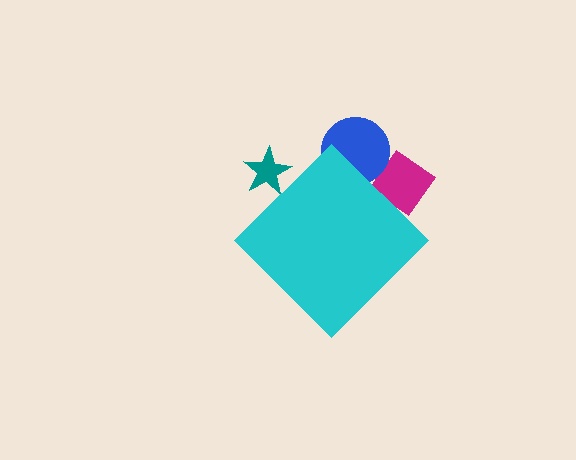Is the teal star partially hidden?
Yes, the teal star is partially hidden behind the cyan diamond.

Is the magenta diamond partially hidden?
Yes, the magenta diamond is partially hidden behind the cyan diamond.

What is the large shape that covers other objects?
A cyan diamond.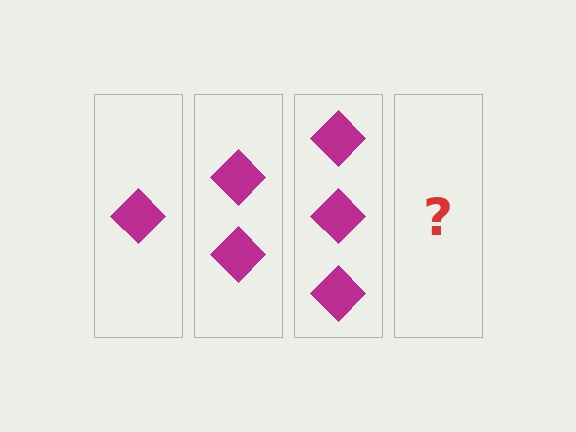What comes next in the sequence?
The next element should be 4 diamonds.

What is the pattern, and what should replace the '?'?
The pattern is that each step adds one more diamond. The '?' should be 4 diamonds.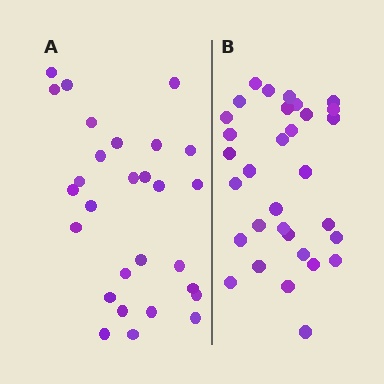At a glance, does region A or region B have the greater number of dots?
Region B (the right region) has more dots.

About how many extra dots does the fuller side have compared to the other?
Region B has about 4 more dots than region A.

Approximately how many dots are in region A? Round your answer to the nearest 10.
About 30 dots. (The exact count is 28, which rounds to 30.)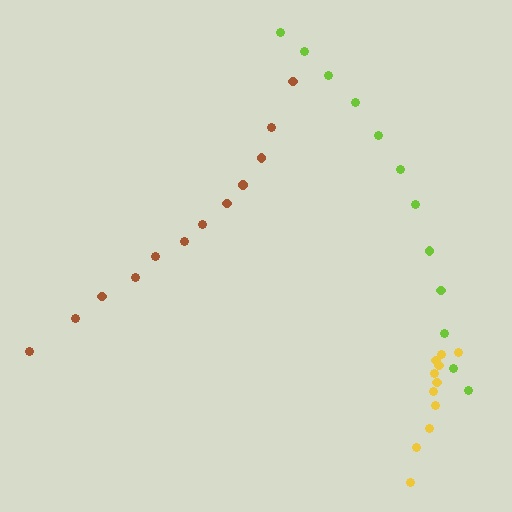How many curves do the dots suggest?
There are 3 distinct paths.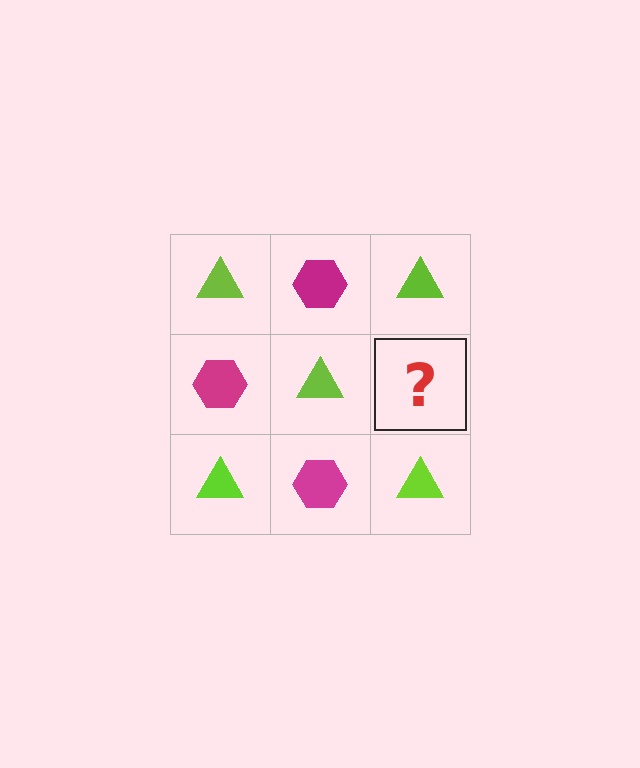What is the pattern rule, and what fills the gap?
The rule is that it alternates lime triangle and magenta hexagon in a checkerboard pattern. The gap should be filled with a magenta hexagon.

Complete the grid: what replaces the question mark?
The question mark should be replaced with a magenta hexagon.